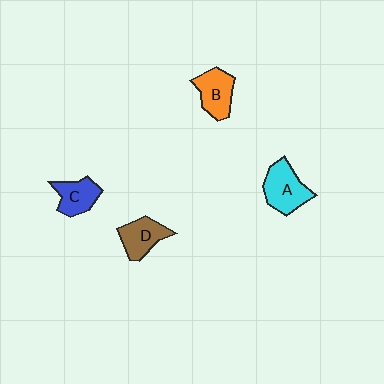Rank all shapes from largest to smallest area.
From largest to smallest: A (cyan), B (orange), D (brown), C (blue).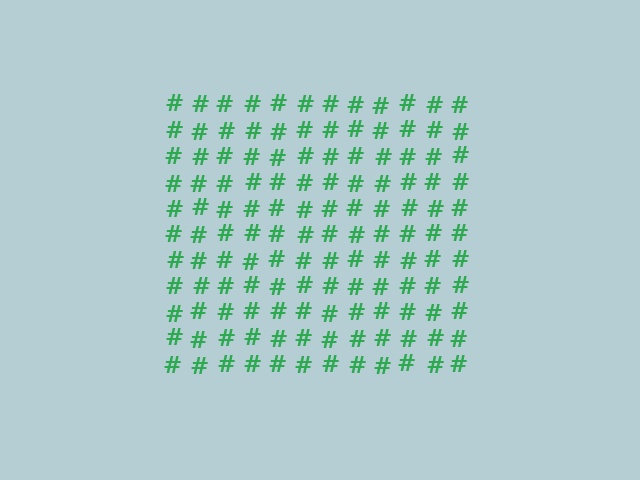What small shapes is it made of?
It is made of small hash symbols.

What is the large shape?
The large shape is a square.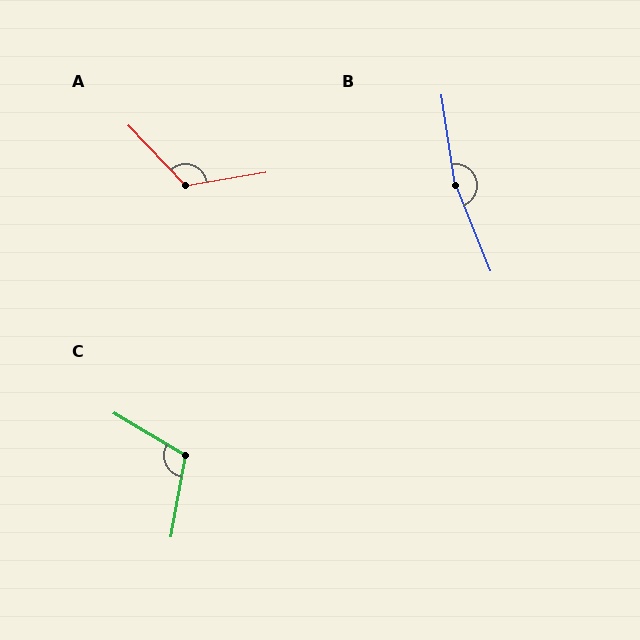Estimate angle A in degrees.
Approximately 124 degrees.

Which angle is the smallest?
C, at approximately 111 degrees.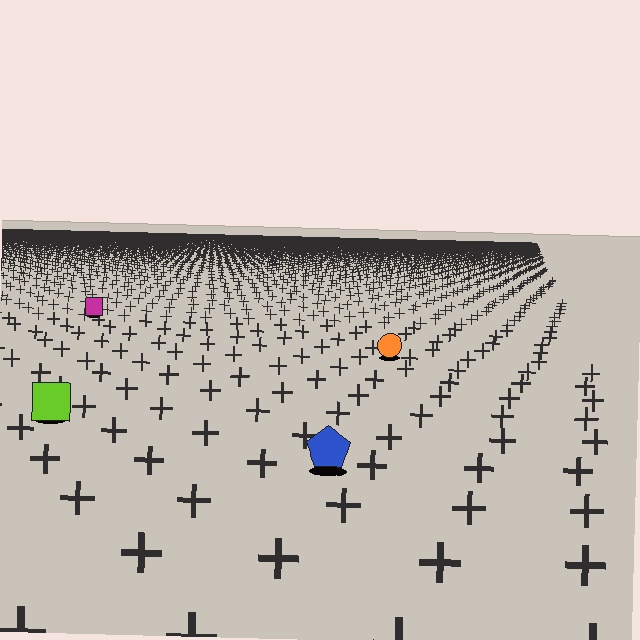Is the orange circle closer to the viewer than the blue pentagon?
No. The blue pentagon is closer — you can tell from the texture gradient: the ground texture is coarser near it.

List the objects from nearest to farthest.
From nearest to farthest: the blue pentagon, the lime square, the orange circle, the magenta square.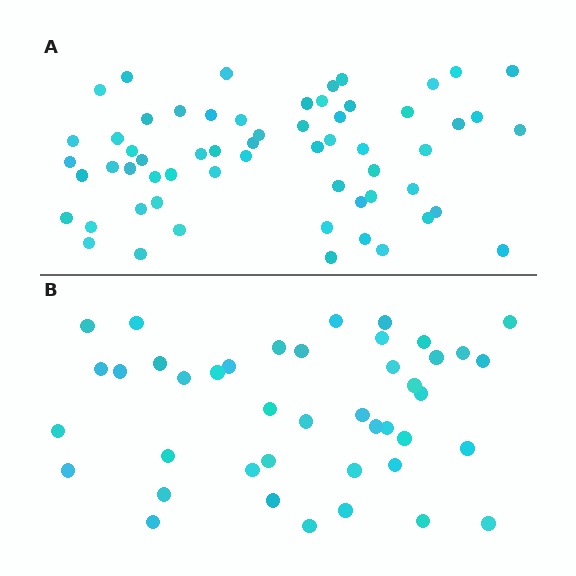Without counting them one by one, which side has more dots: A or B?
Region A (the top region) has more dots.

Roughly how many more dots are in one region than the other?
Region A has approximately 20 more dots than region B.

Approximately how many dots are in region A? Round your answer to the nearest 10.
About 60 dots.